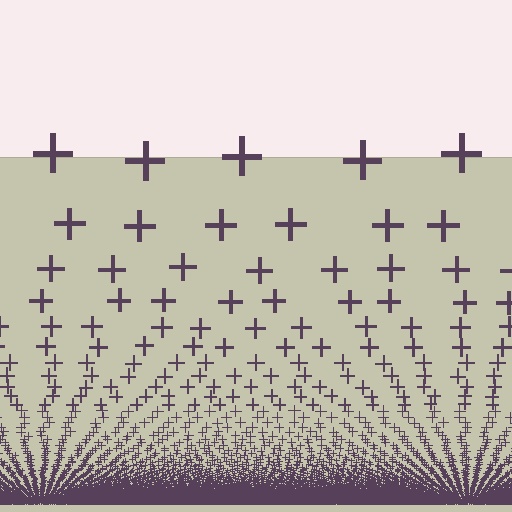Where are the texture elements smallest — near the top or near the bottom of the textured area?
Near the bottom.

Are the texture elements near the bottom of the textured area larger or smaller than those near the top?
Smaller. The gradient is inverted — elements near the bottom are smaller and denser.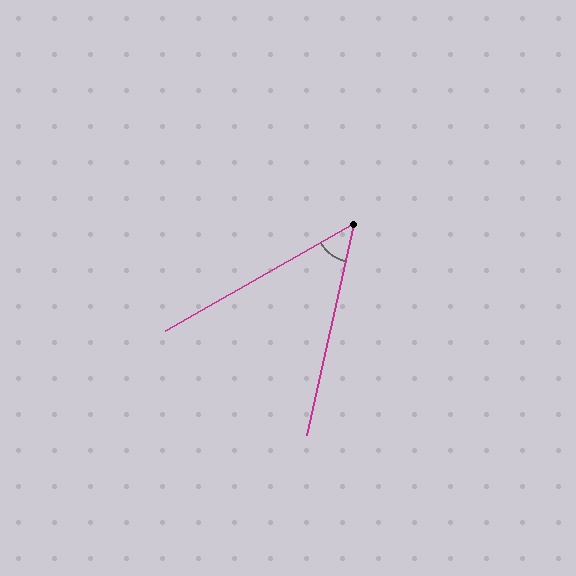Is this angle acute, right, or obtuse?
It is acute.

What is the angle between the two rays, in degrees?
Approximately 48 degrees.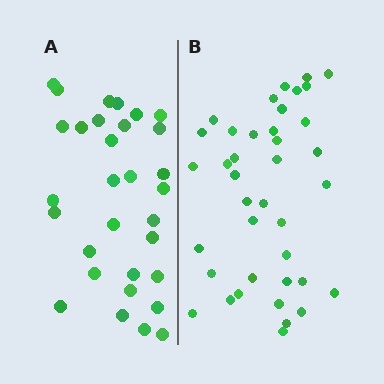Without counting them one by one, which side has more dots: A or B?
Region B (the right region) has more dots.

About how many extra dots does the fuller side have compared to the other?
Region B has roughly 8 or so more dots than region A.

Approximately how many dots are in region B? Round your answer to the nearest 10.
About 40 dots. (The exact count is 39, which rounds to 40.)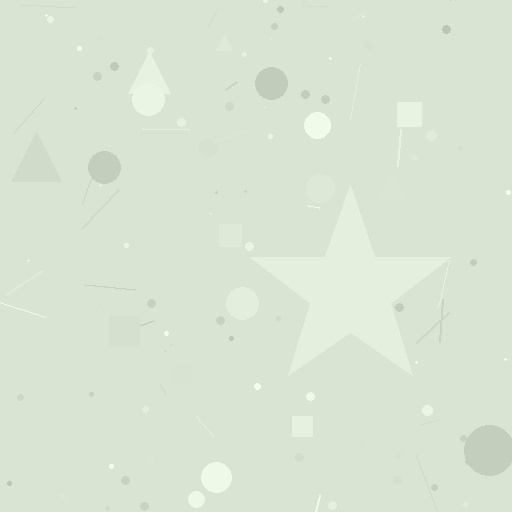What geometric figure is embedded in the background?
A star is embedded in the background.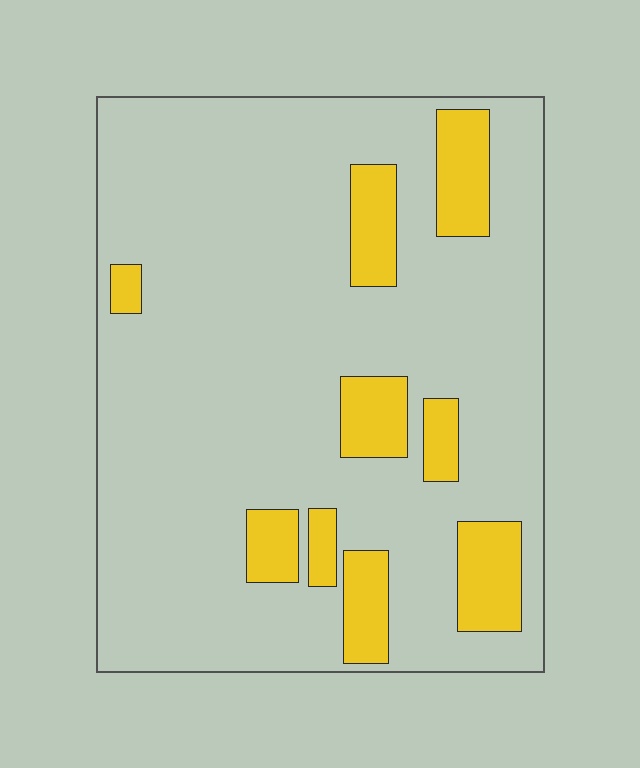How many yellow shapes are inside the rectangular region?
9.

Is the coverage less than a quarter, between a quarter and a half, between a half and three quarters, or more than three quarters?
Less than a quarter.